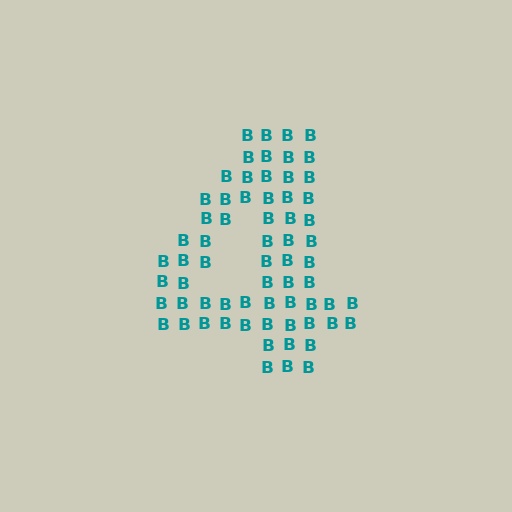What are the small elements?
The small elements are letter B's.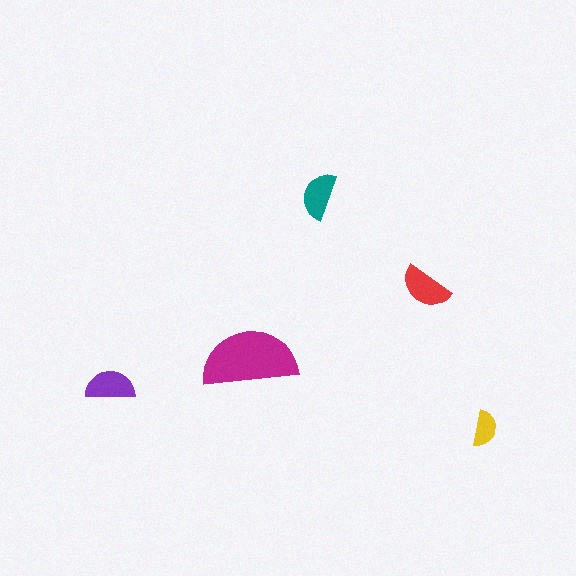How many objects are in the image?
There are 5 objects in the image.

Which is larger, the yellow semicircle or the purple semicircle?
The purple one.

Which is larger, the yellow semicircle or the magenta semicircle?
The magenta one.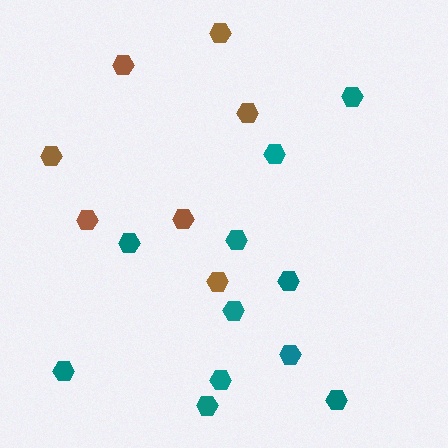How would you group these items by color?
There are 2 groups: one group of brown hexagons (7) and one group of teal hexagons (11).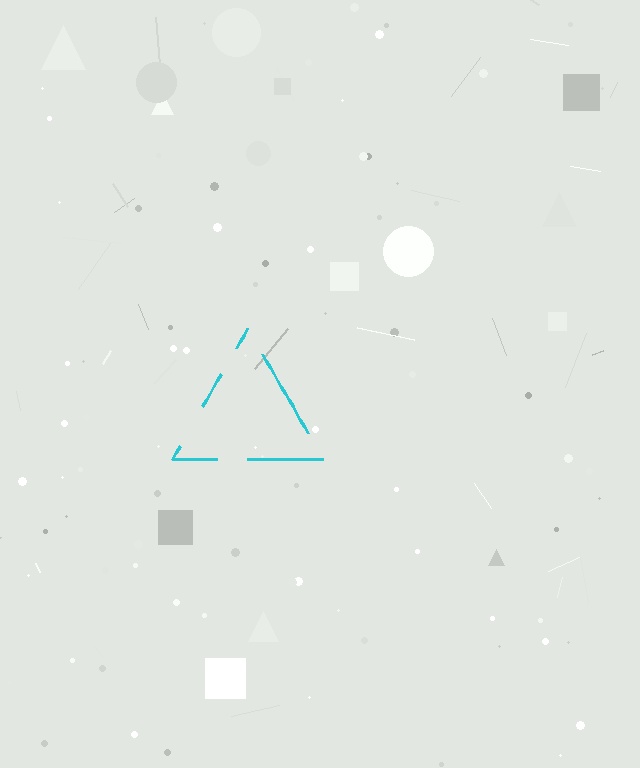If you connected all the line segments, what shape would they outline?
They would outline a triangle.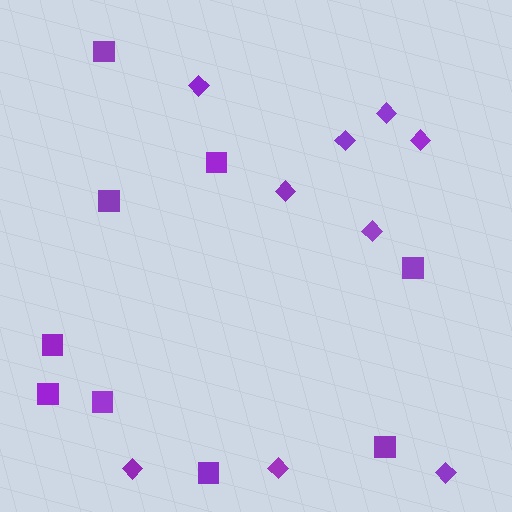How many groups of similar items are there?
There are 2 groups: one group of squares (9) and one group of diamonds (9).